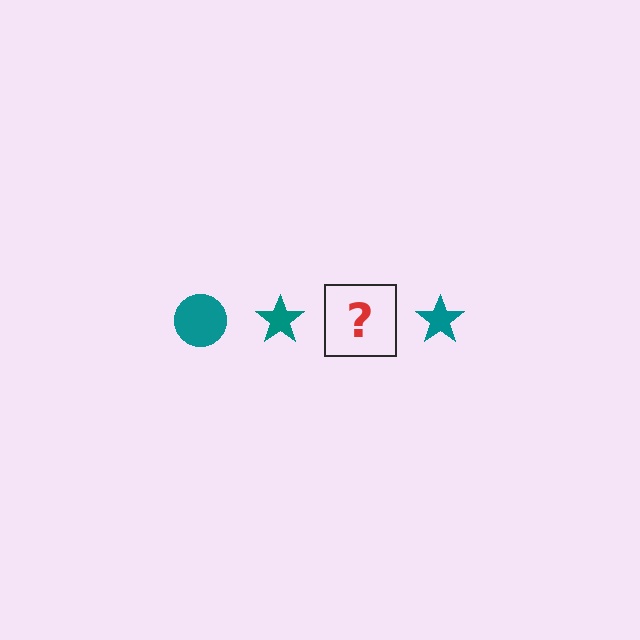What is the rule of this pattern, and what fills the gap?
The rule is that the pattern cycles through circle, star shapes in teal. The gap should be filled with a teal circle.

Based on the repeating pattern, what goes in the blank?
The blank should be a teal circle.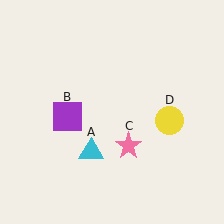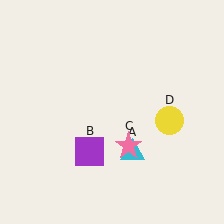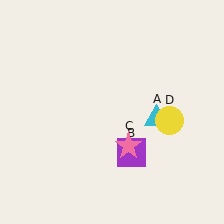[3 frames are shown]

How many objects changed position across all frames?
2 objects changed position: cyan triangle (object A), purple square (object B).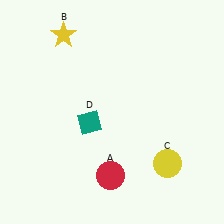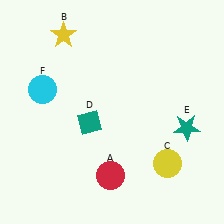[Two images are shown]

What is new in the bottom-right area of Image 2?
A teal star (E) was added in the bottom-right area of Image 2.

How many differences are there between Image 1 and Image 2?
There are 2 differences between the two images.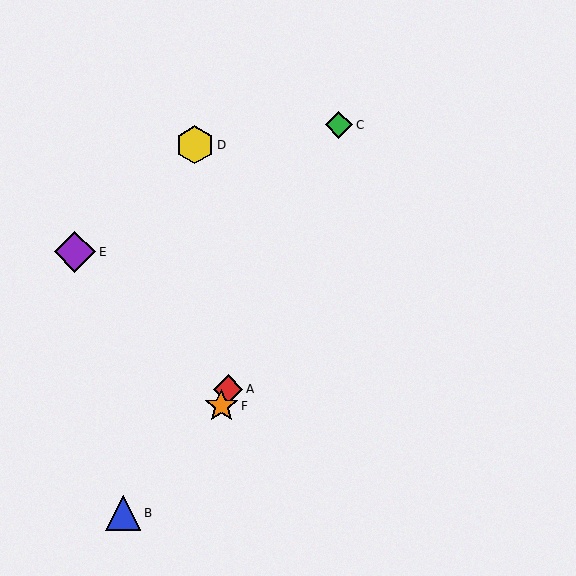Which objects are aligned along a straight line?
Objects A, C, F are aligned along a straight line.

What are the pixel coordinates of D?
Object D is at (195, 145).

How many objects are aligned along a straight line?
3 objects (A, C, F) are aligned along a straight line.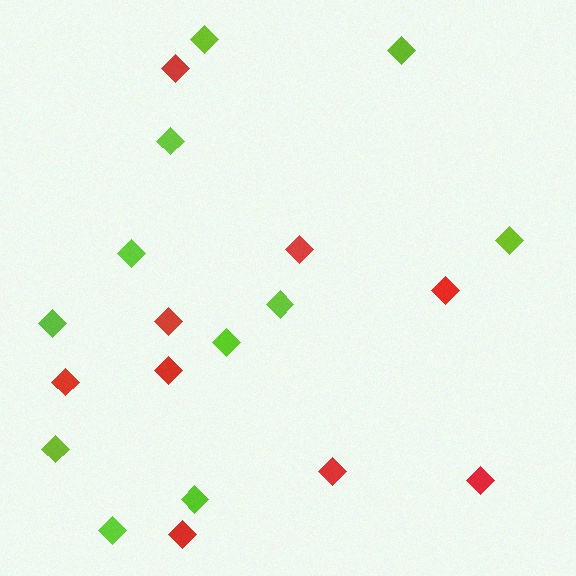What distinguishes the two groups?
There are 2 groups: one group of lime diamonds (11) and one group of red diamonds (9).